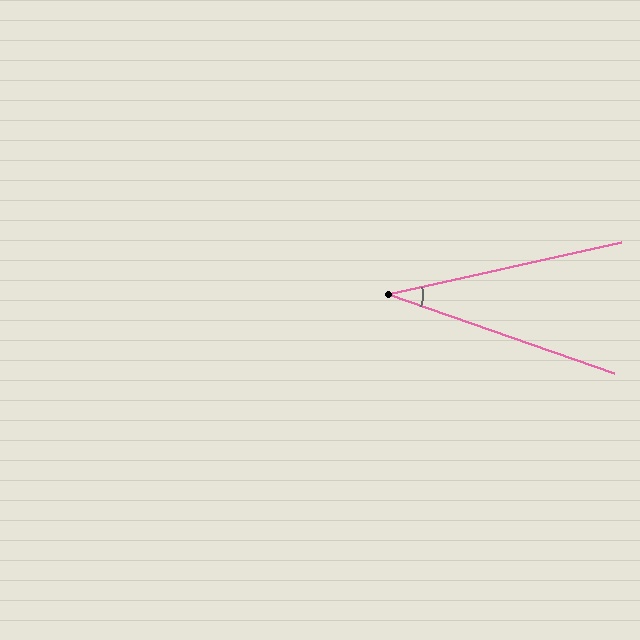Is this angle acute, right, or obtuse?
It is acute.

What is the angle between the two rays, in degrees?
Approximately 32 degrees.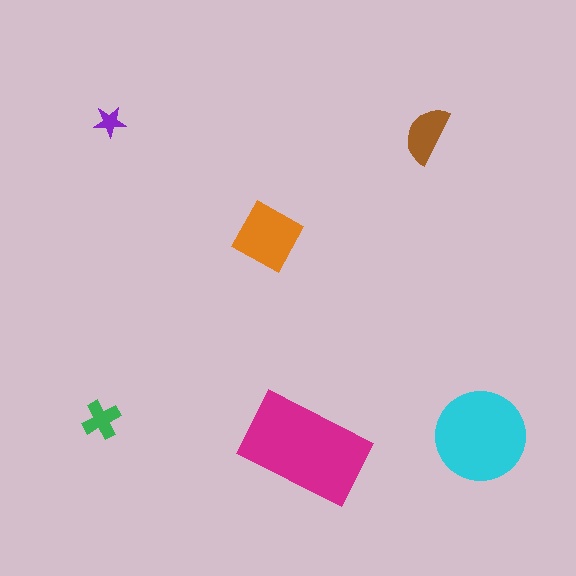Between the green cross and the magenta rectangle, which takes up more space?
The magenta rectangle.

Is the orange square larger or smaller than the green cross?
Larger.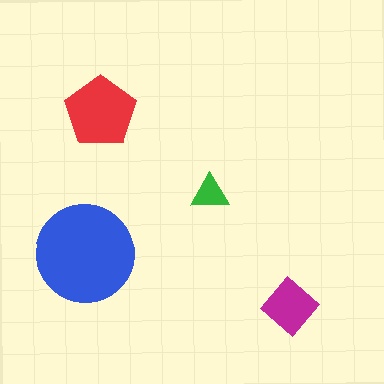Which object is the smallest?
The green triangle.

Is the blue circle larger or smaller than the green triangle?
Larger.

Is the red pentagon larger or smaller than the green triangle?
Larger.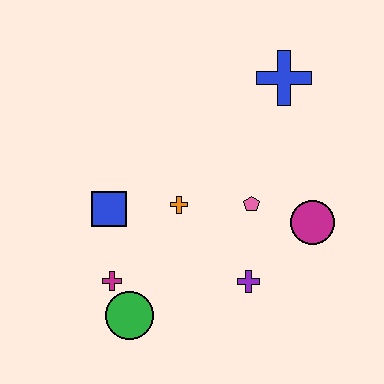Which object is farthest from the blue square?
The blue cross is farthest from the blue square.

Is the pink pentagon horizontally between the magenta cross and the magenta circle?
Yes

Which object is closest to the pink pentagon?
The magenta circle is closest to the pink pentagon.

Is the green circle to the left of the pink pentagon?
Yes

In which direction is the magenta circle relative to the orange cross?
The magenta circle is to the right of the orange cross.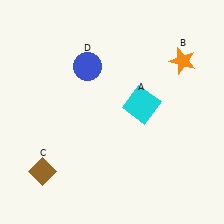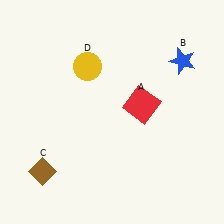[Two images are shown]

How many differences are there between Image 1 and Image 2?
There are 3 differences between the two images.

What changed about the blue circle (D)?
In Image 1, D is blue. In Image 2, it changed to yellow.